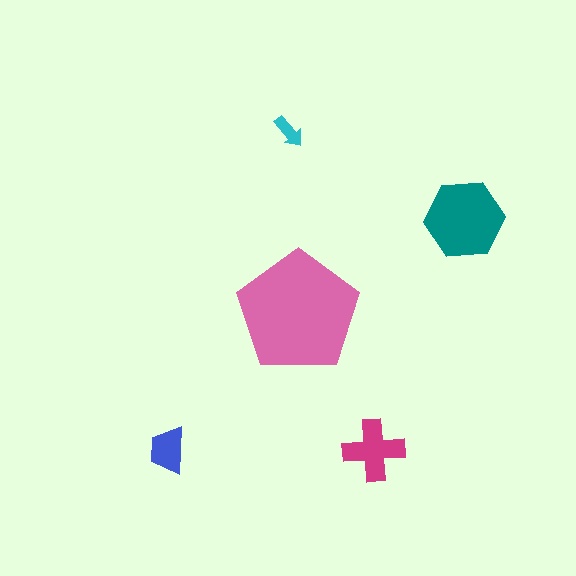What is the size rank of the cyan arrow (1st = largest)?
5th.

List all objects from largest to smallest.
The pink pentagon, the teal hexagon, the magenta cross, the blue trapezoid, the cyan arrow.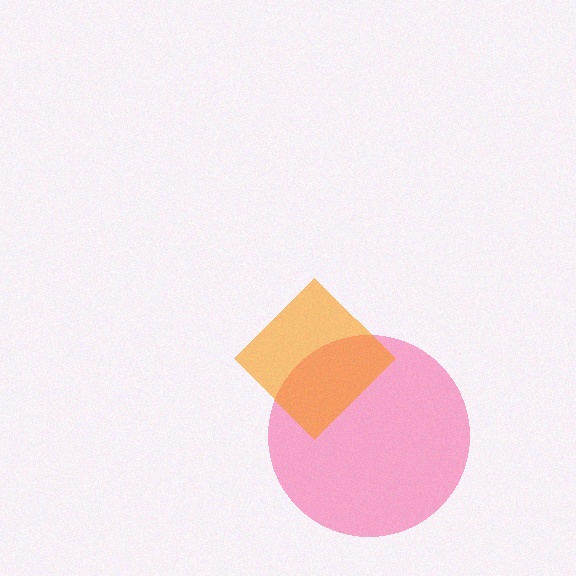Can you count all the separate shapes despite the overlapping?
Yes, there are 2 separate shapes.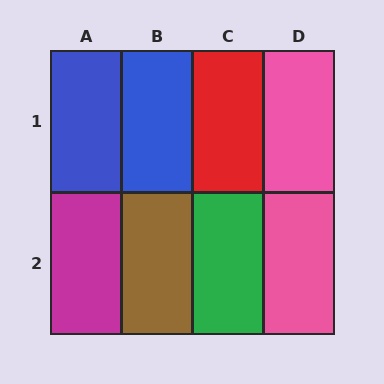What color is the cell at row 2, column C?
Green.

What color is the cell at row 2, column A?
Magenta.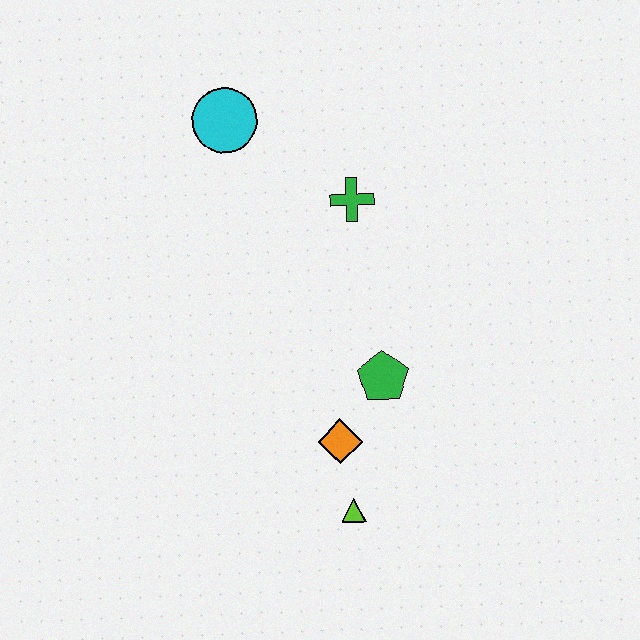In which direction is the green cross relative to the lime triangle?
The green cross is above the lime triangle.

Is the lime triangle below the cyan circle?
Yes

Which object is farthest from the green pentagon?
The cyan circle is farthest from the green pentagon.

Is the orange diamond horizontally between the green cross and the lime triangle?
No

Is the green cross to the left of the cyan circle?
No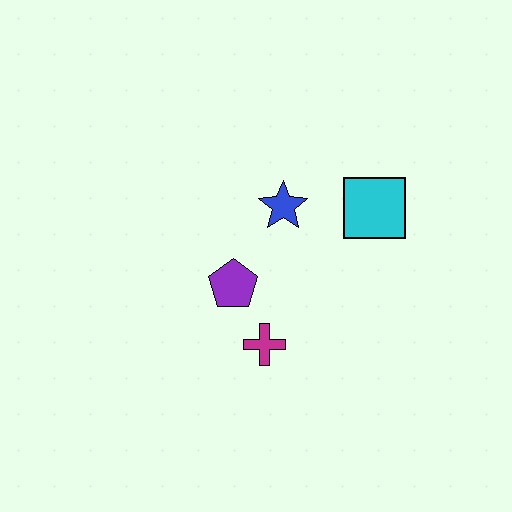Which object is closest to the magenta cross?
The purple pentagon is closest to the magenta cross.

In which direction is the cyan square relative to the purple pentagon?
The cyan square is to the right of the purple pentagon.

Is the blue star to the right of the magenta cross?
Yes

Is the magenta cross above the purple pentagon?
No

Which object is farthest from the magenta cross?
The cyan square is farthest from the magenta cross.